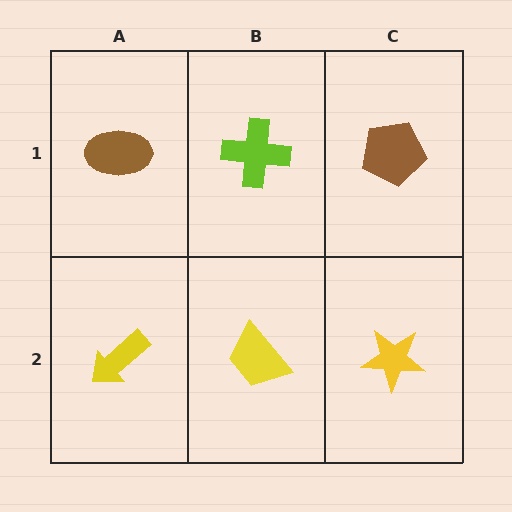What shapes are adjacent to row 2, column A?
A brown ellipse (row 1, column A), a yellow trapezoid (row 2, column B).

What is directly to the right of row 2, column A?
A yellow trapezoid.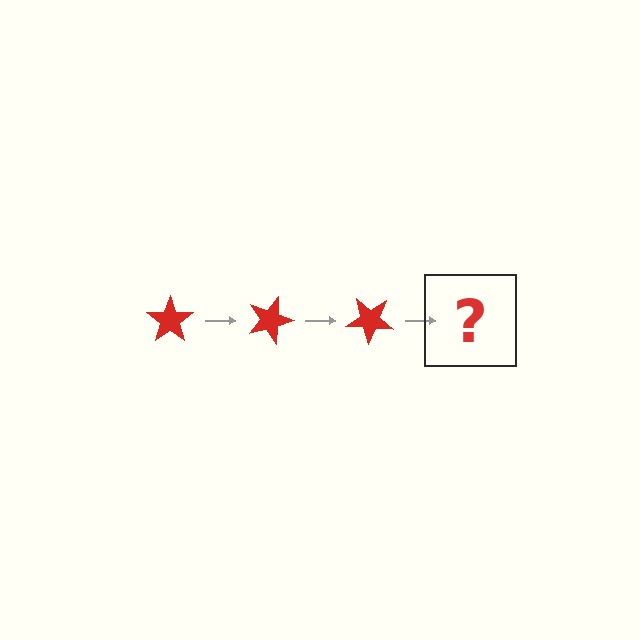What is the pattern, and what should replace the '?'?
The pattern is that the star rotates 20 degrees each step. The '?' should be a red star rotated 60 degrees.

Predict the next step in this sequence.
The next step is a red star rotated 60 degrees.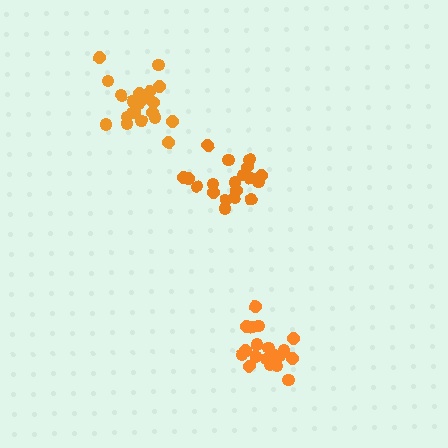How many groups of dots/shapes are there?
There are 3 groups.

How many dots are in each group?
Group 1: 21 dots, Group 2: 19 dots, Group 3: 19 dots (59 total).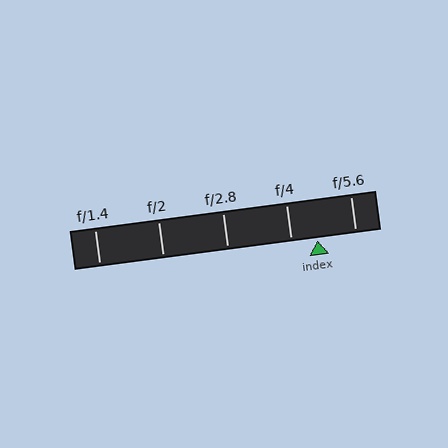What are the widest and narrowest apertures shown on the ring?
The widest aperture shown is f/1.4 and the narrowest is f/5.6.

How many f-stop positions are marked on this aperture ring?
There are 5 f-stop positions marked.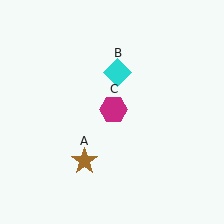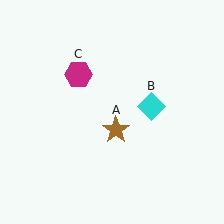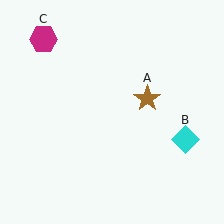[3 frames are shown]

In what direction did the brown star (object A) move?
The brown star (object A) moved up and to the right.